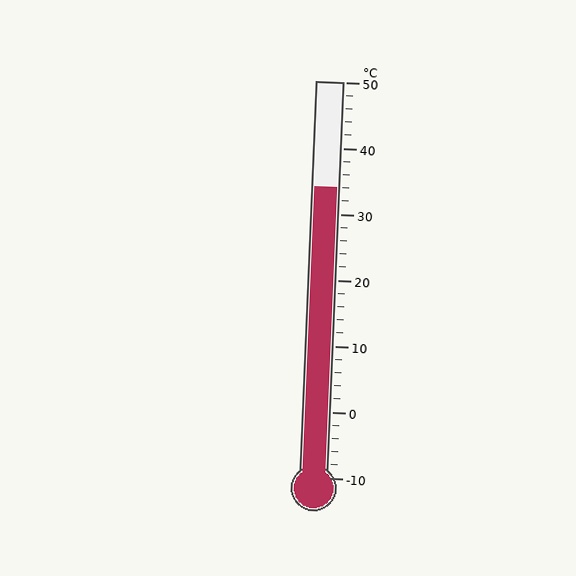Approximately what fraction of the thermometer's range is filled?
The thermometer is filled to approximately 75% of its range.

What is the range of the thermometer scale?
The thermometer scale ranges from -10°C to 50°C.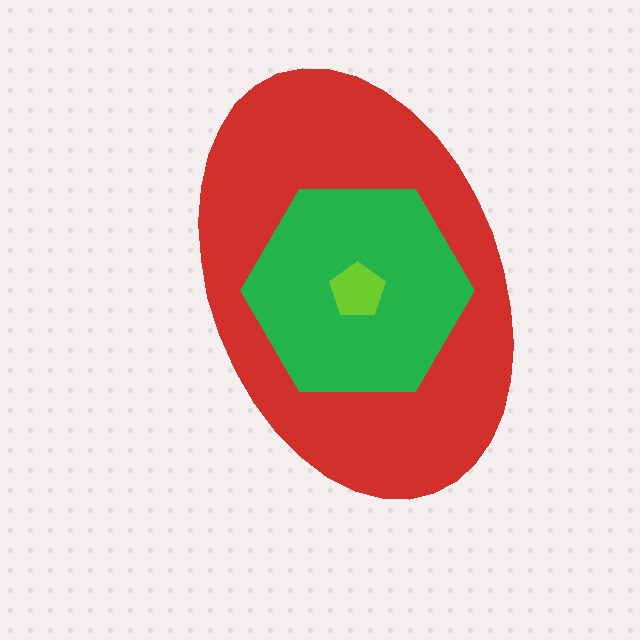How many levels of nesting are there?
3.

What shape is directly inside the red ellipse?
The green hexagon.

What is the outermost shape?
The red ellipse.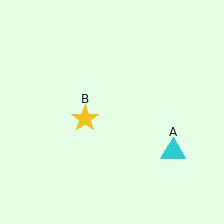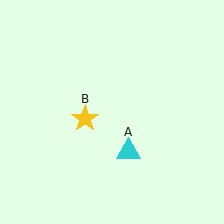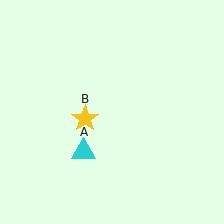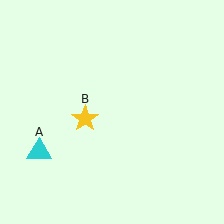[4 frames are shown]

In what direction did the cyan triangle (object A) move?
The cyan triangle (object A) moved left.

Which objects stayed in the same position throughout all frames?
Yellow star (object B) remained stationary.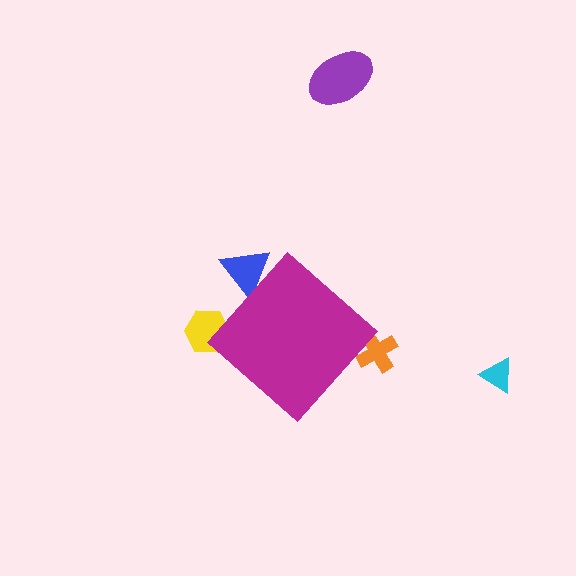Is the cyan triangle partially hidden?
No, the cyan triangle is fully visible.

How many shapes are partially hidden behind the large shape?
3 shapes are partially hidden.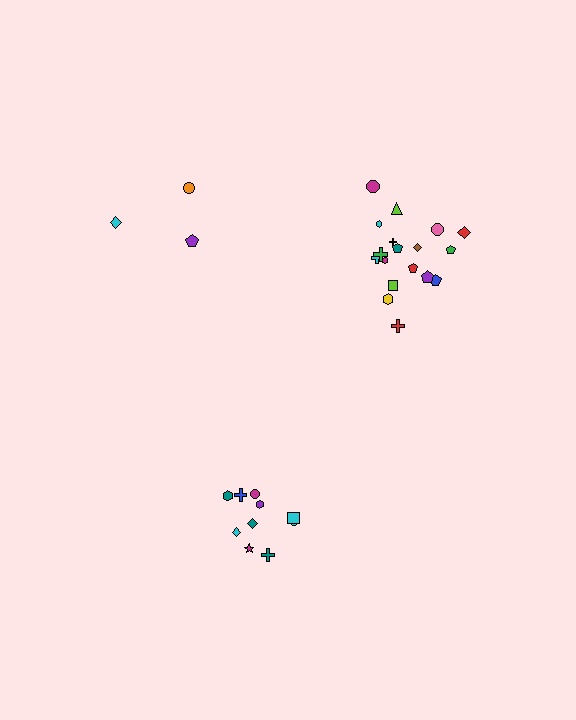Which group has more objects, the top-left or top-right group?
The top-right group.